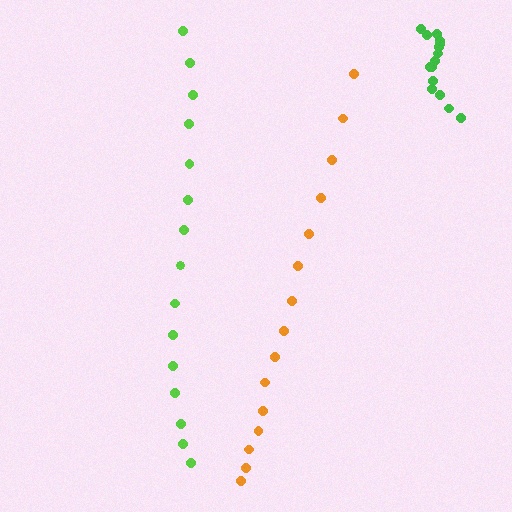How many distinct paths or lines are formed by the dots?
There are 3 distinct paths.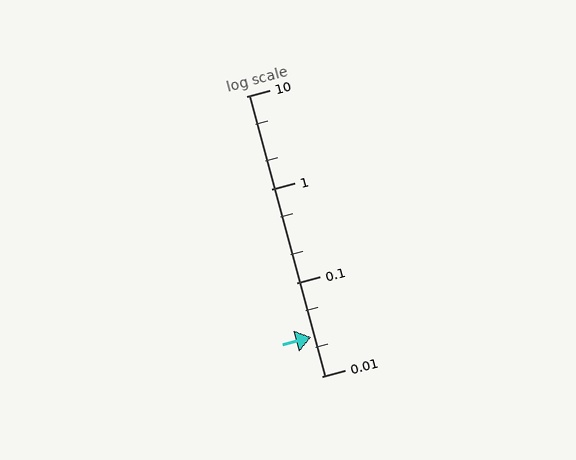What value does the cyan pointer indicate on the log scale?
The pointer indicates approximately 0.026.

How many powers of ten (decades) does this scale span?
The scale spans 3 decades, from 0.01 to 10.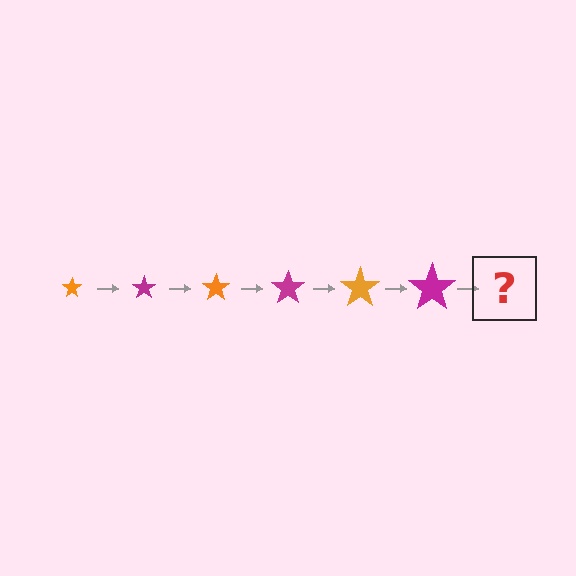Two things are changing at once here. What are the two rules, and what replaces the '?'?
The two rules are that the star grows larger each step and the color cycles through orange and magenta. The '?' should be an orange star, larger than the previous one.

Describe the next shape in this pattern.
It should be an orange star, larger than the previous one.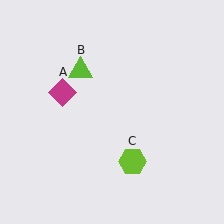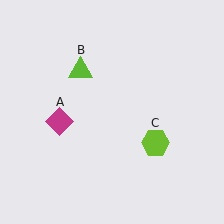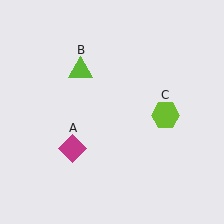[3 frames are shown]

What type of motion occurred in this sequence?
The magenta diamond (object A), lime hexagon (object C) rotated counterclockwise around the center of the scene.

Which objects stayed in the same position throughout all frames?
Lime triangle (object B) remained stationary.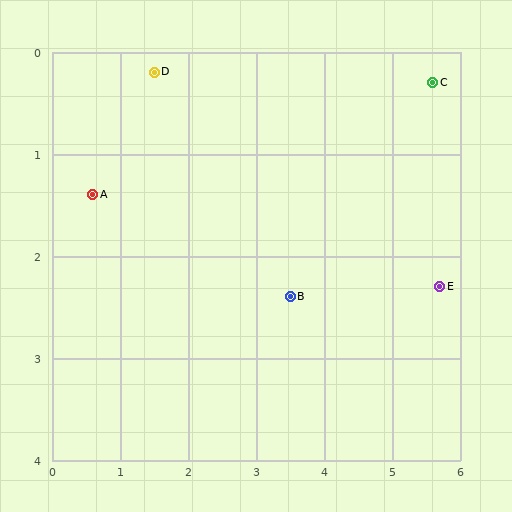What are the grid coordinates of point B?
Point B is at approximately (3.5, 2.4).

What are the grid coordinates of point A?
Point A is at approximately (0.6, 1.4).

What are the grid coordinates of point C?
Point C is at approximately (5.6, 0.3).